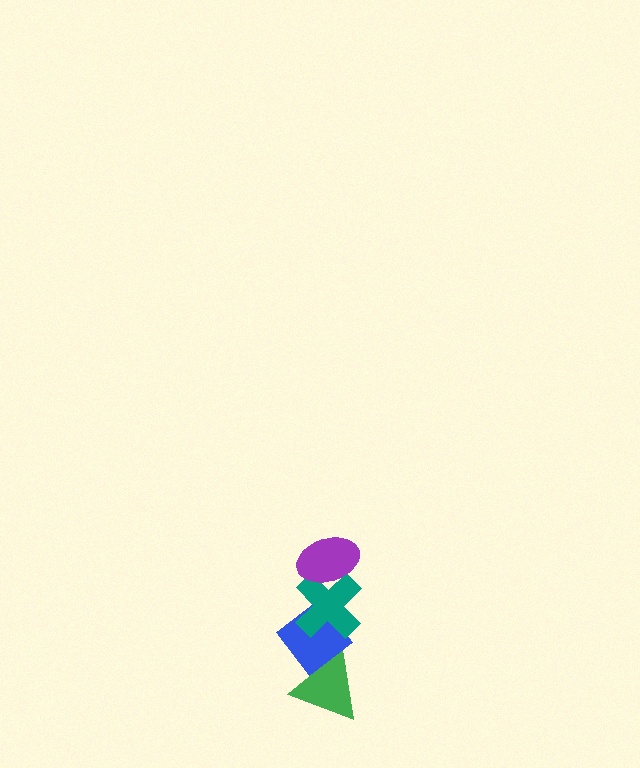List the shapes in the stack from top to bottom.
From top to bottom: the purple ellipse, the teal cross, the blue diamond, the green triangle.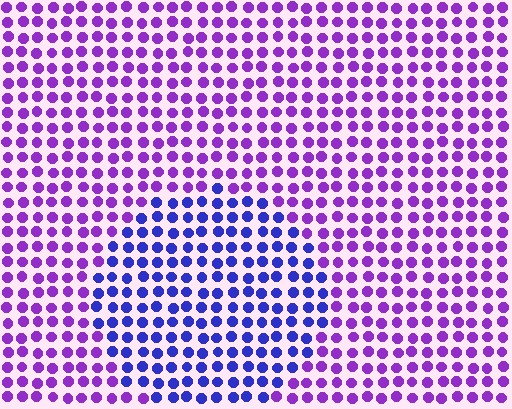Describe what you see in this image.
The image is filled with small purple elements in a uniform arrangement. A circle-shaped region is visible where the elements are tinted to a slightly different hue, forming a subtle color boundary.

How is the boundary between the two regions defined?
The boundary is defined purely by a slight shift in hue (about 41 degrees). Spacing, size, and orientation are identical on both sides.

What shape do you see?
I see a circle.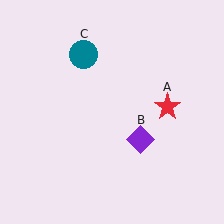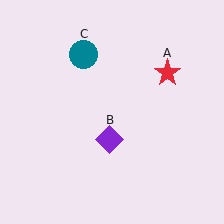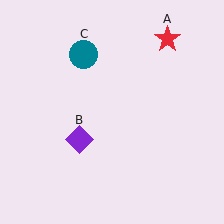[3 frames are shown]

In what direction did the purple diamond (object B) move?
The purple diamond (object B) moved left.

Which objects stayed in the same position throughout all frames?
Teal circle (object C) remained stationary.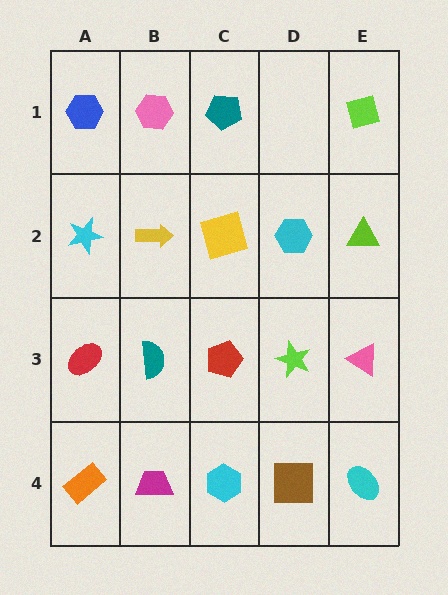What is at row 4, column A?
An orange rectangle.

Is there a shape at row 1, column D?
No, that cell is empty.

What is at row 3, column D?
A lime star.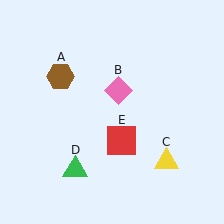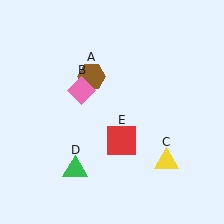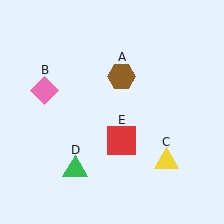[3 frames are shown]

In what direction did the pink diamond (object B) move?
The pink diamond (object B) moved left.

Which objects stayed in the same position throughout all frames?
Yellow triangle (object C) and green triangle (object D) and red square (object E) remained stationary.